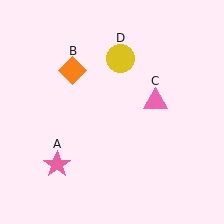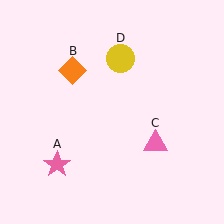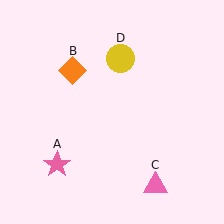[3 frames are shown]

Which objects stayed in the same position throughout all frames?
Pink star (object A) and orange diamond (object B) and yellow circle (object D) remained stationary.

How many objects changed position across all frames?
1 object changed position: pink triangle (object C).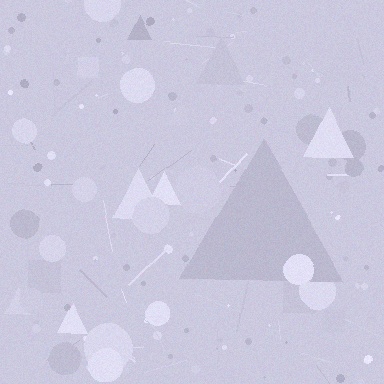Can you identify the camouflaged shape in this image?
The camouflaged shape is a triangle.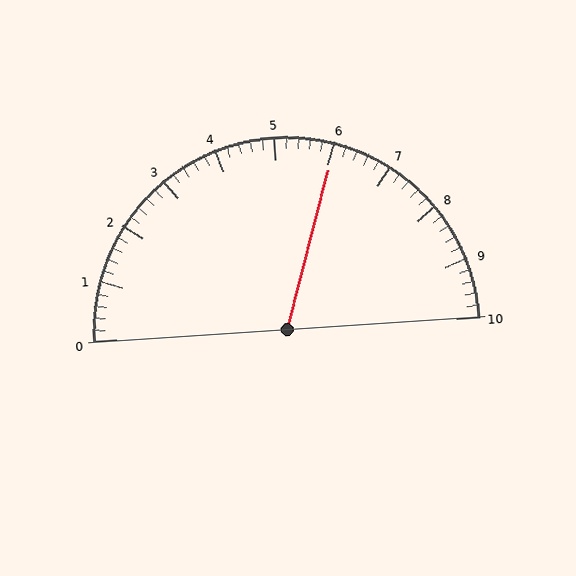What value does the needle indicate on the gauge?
The needle indicates approximately 6.0.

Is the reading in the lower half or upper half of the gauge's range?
The reading is in the upper half of the range (0 to 10).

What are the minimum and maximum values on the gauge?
The gauge ranges from 0 to 10.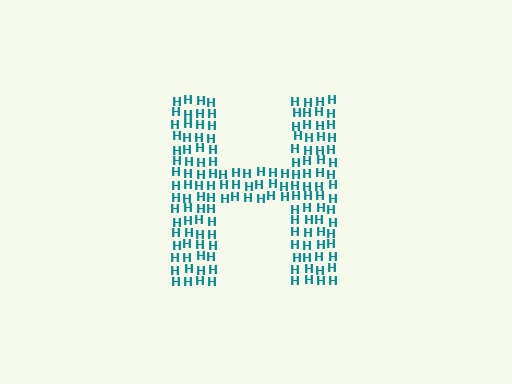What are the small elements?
The small elements are letter H's.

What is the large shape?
The large shape is the letter H.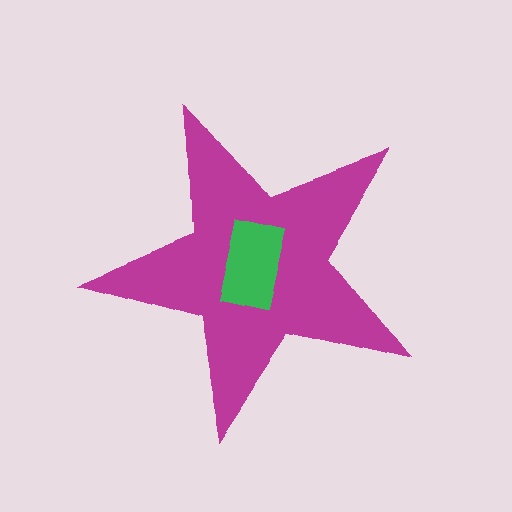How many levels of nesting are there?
2.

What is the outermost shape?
The magenta star.